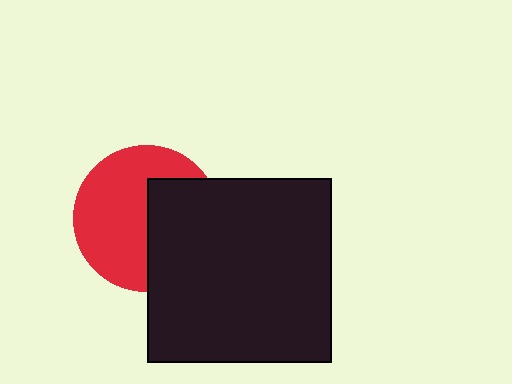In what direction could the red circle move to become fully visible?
The red circle could move left. That would shift it out from behind the black square entirely.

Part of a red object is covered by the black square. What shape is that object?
It is a circle.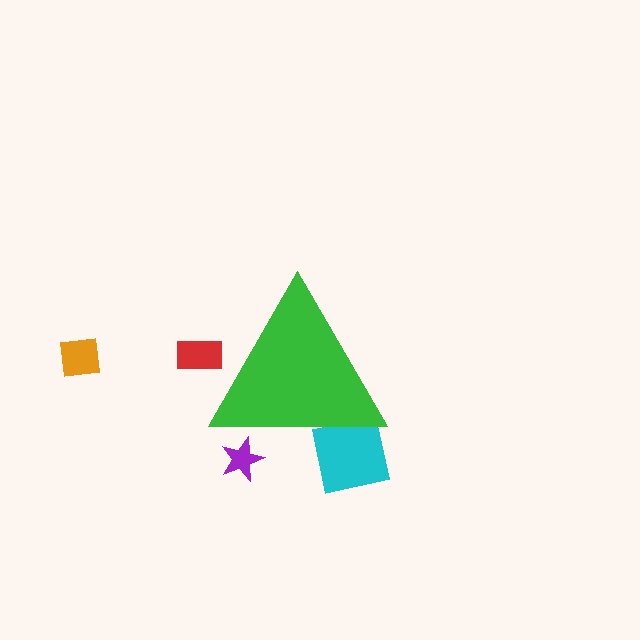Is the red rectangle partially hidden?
Yes, the red rectangle is partially hidden behind the green triangle.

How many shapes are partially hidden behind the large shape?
3 shapes are partially hidden.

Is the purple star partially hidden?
Yes, the purple star is partially hidden behind the green triangle.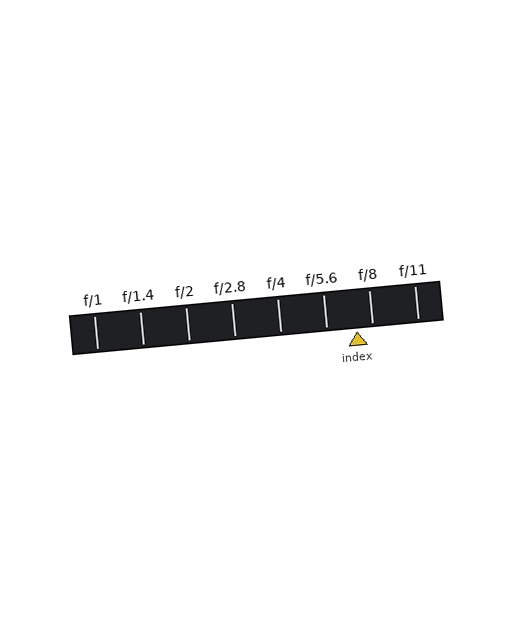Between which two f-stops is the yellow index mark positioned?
The index mark is between f/5.6 and f/8.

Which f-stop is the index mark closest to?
The index mark is closest to f/8.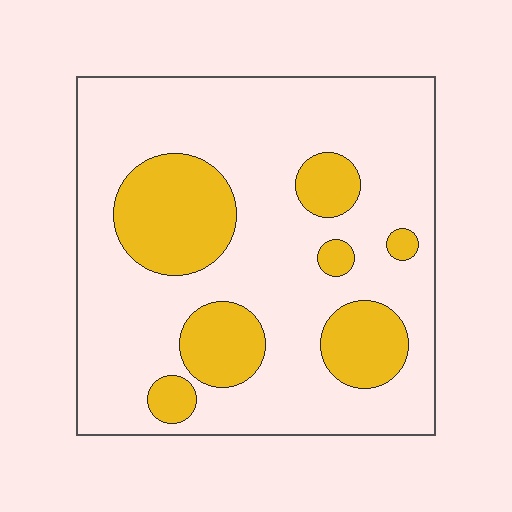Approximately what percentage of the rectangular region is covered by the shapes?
Approximately 25%.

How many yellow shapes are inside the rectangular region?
7.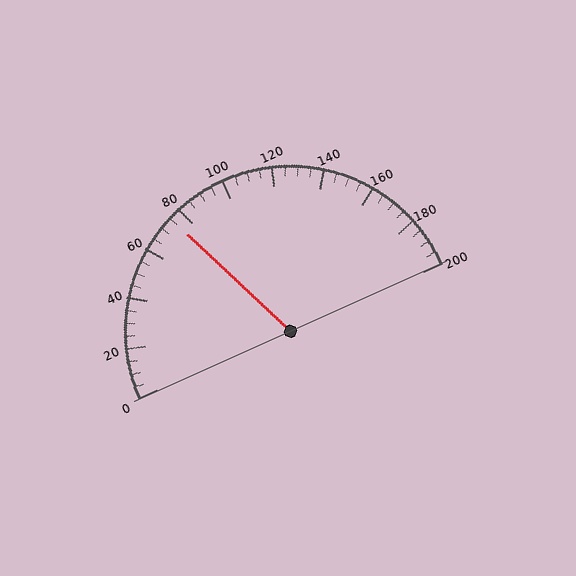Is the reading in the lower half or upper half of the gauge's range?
The reading is in the lower half of the range (0 to 200).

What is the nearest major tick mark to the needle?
The nearest major tick mark is 80.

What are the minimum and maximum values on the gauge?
The gauge ranges from 0 to 200.